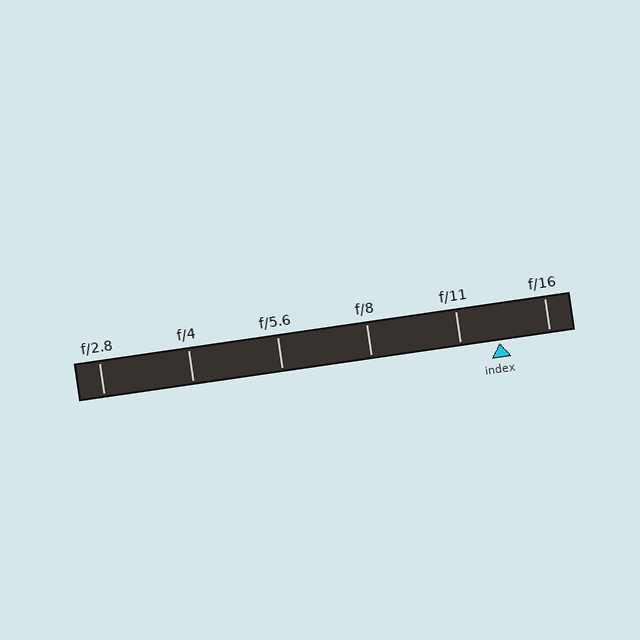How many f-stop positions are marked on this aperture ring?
There are 6 f-stop positions marked.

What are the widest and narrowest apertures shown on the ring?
The widest aperture shown is f/2.8 and the narrowest is f/16.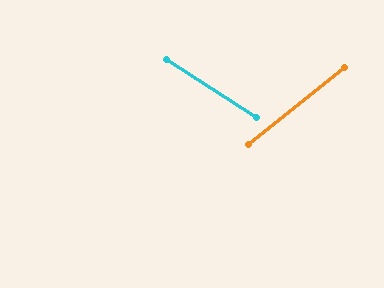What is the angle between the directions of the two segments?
Approximately 72 degrees.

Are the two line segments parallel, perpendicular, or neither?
Neither parallel nor perpendicular — they differ by about 72°.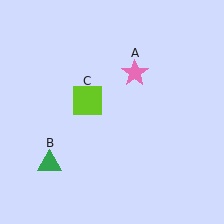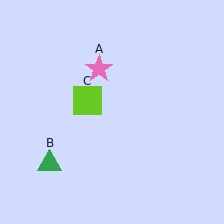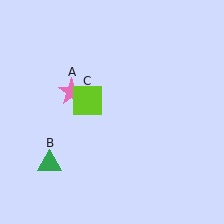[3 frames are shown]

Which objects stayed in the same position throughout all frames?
Green triangle (object B) and lime square (object C) remained stationary.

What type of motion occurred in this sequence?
The pink star (object A) rotated counterclockwise around the center of the scene.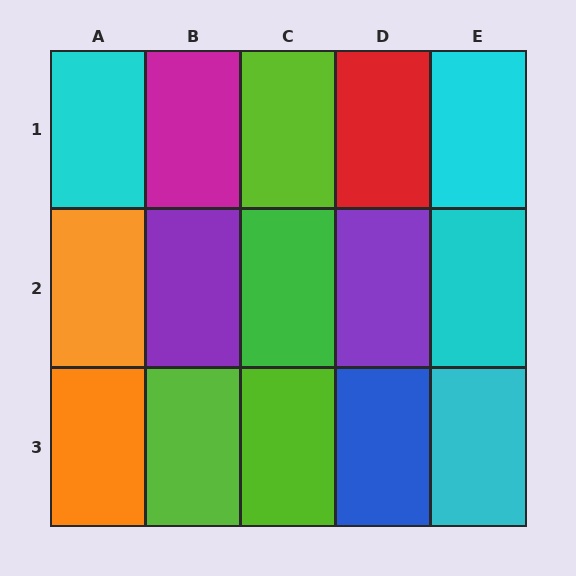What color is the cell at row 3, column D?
Blue.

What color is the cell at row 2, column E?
Cyan.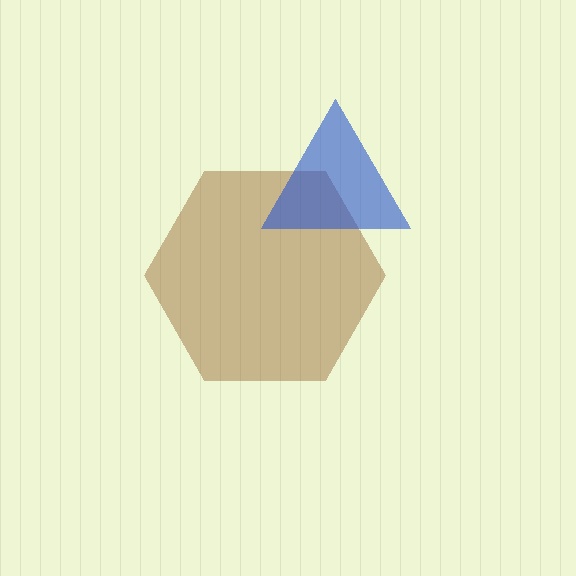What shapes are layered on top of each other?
The layered shapes are: a brown hexagon, a blue triangle.